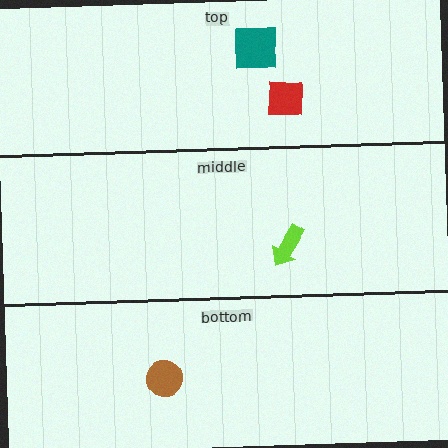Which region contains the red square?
The top region.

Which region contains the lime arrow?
The middle region.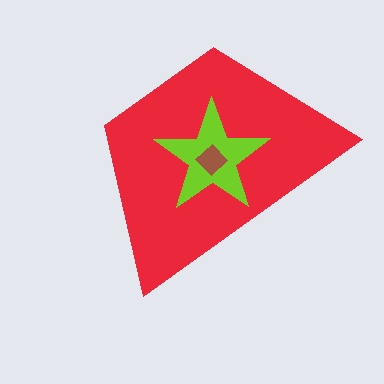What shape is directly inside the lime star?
The brown diamond.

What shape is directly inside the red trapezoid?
The lime star.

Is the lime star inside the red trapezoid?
Yes.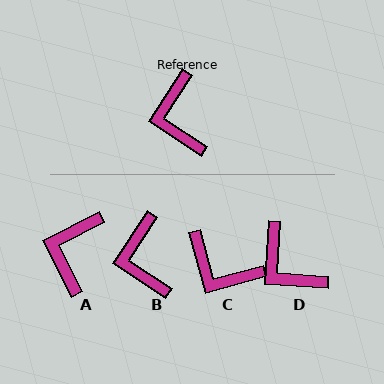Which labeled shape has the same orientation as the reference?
B.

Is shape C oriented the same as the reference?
No, it is off by about 48 degrees.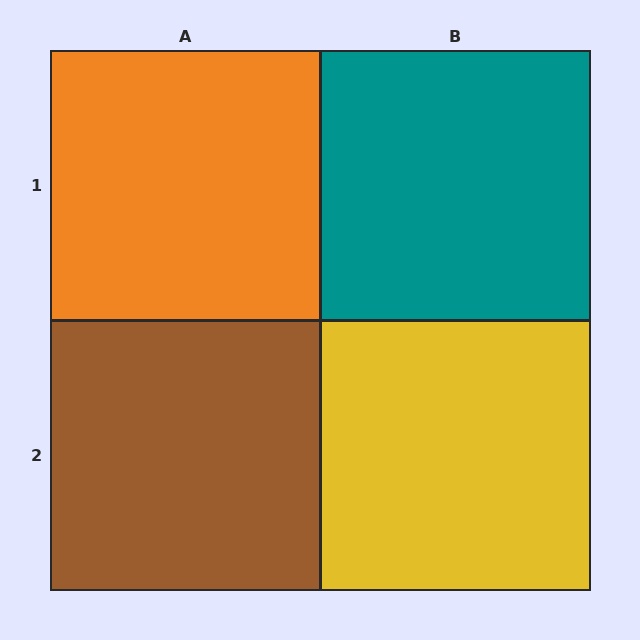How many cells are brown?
1 cell is brown.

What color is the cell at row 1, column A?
Orange.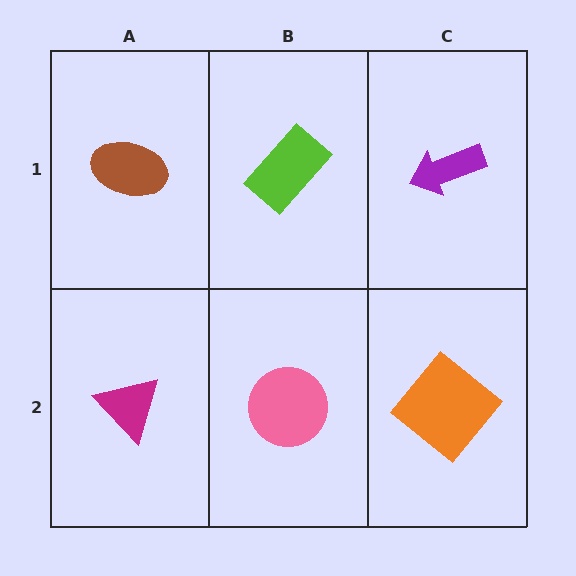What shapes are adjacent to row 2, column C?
A purple arrow (row 1, column C), a pink circle (row 2, column B).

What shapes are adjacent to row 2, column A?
A brown ellipse (row 1, column A), a pink circle (row 2, column B).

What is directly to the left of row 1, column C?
A lime rectangle.